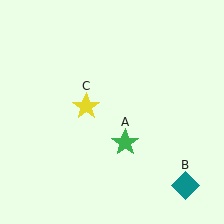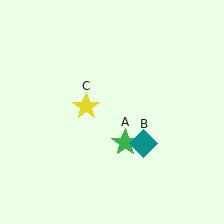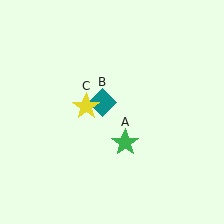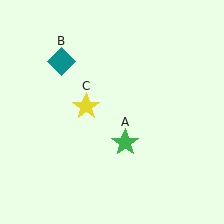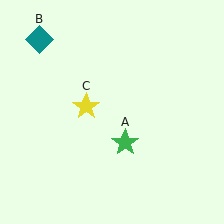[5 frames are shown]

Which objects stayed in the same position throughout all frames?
Green star (object A) and yellow star (object C) remained stationary.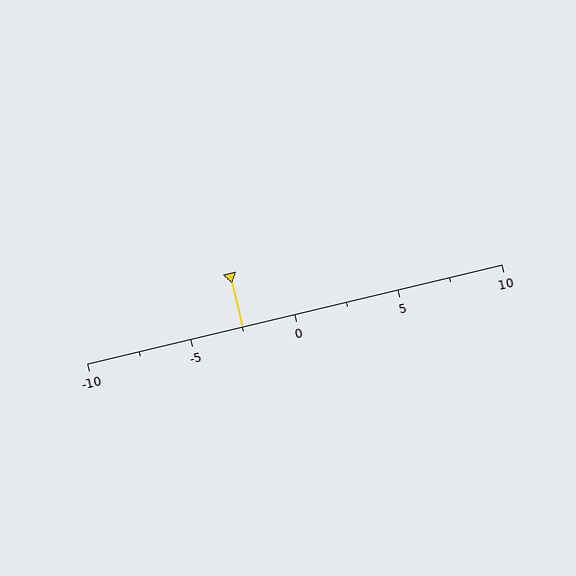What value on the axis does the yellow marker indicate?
The marker indicates approximately -2.5.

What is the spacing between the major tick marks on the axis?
The major ticks are spaced 5 apart.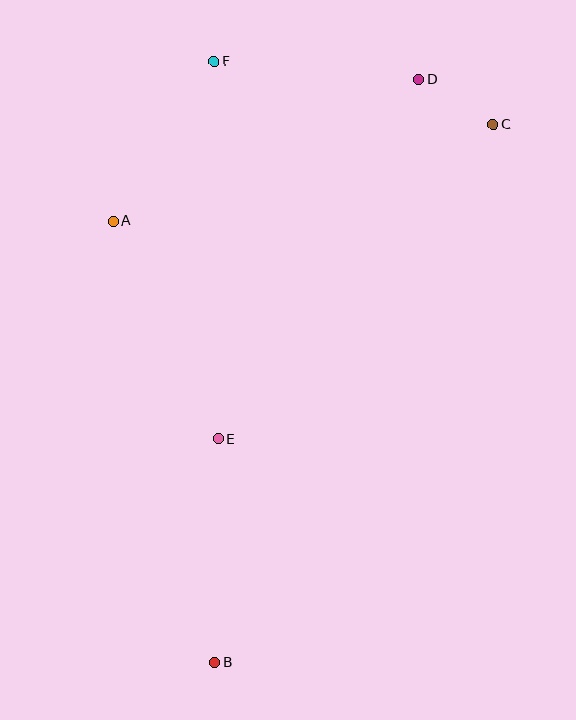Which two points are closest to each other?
Points C and D are closest to each other.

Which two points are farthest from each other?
Points B and D are farthest from each other.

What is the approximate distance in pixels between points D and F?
The distance between D and F is approximately 205 pixels.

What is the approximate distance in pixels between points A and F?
The distance between A and F is approximately 189 pixels.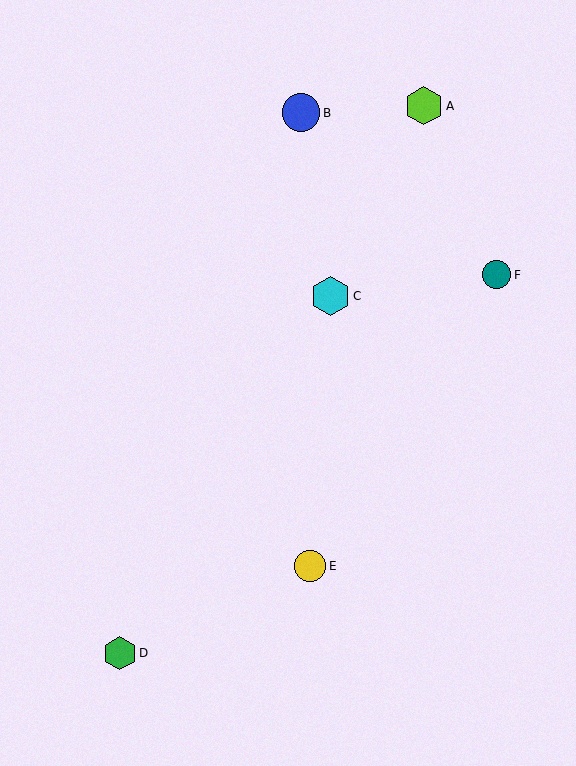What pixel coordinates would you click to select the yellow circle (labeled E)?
Click at (310, 566) to select the yellow circle E.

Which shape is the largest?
The cyan hexagon (labeled C) is the largest.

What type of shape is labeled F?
Shape F is a teal circle.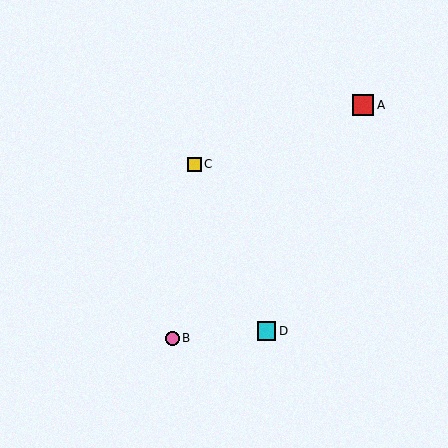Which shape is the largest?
The red square (labeled A) is the largest.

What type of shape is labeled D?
Shape D is a cyan square.